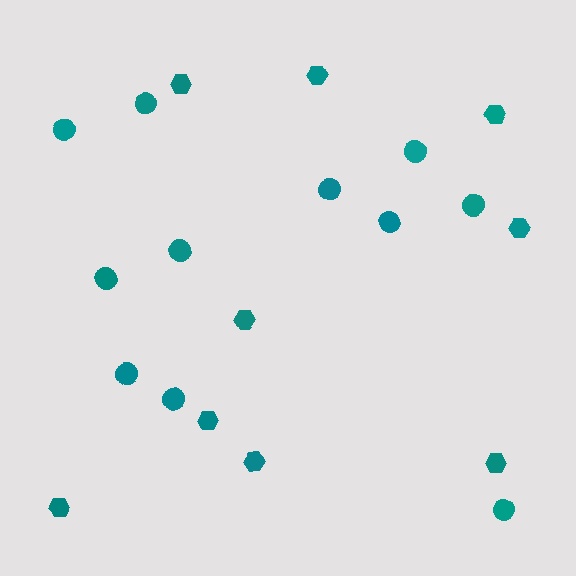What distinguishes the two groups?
There are 2 groups: one group of circles (11) and one group of hexagons (9).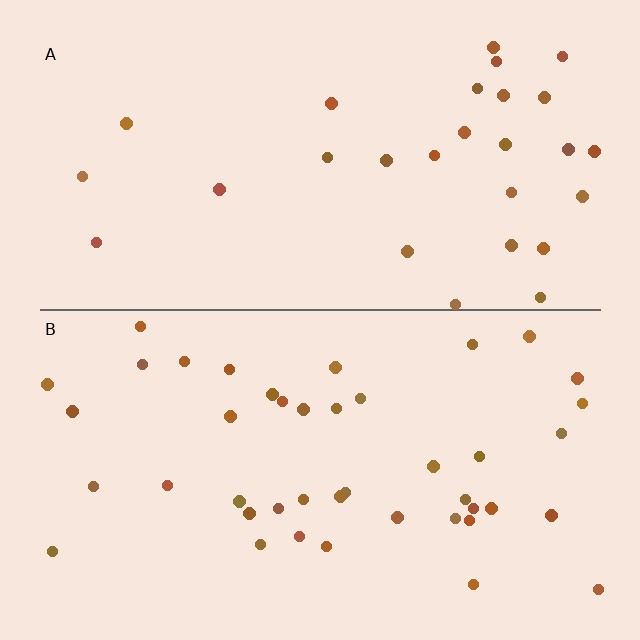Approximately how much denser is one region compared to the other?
Approximately 1.5× — region B over region A.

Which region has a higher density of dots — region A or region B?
B (the bottom).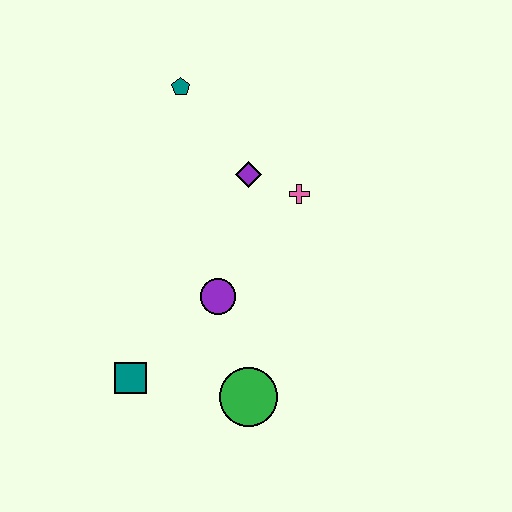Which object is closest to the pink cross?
The purple diamond is closest to the pink cross.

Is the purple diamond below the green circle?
No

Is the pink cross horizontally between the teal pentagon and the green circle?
No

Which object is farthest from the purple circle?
The teal pentagon is farthest from the purple circle.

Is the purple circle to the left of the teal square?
No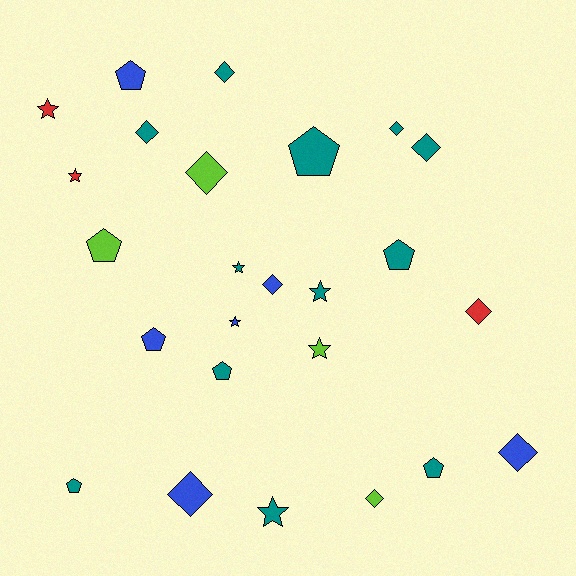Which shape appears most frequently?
Diamond, with 10 objects.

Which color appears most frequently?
Teal, with 12 objects.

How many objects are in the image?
There are 25 objects.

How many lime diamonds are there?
There are 2 lime diamonds.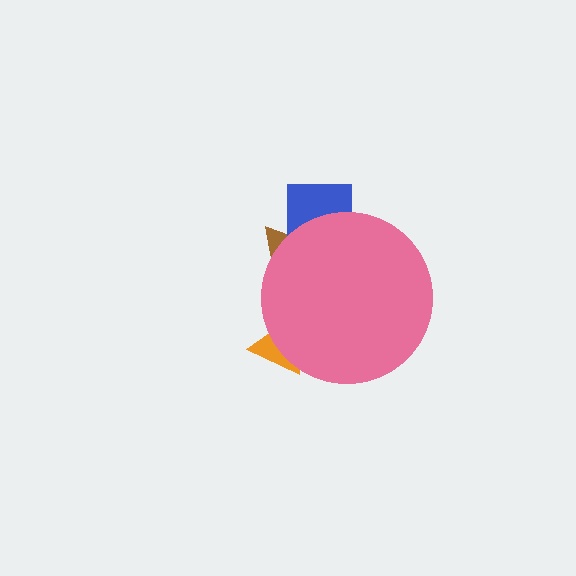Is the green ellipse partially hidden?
Yes, the green ellipse is partially hidden behind the pink circle.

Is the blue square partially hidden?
Yes, the blue square is partially hidden behind the pink circle.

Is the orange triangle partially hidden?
Yes, the orange triangle is partially hidden behind the pink circle.